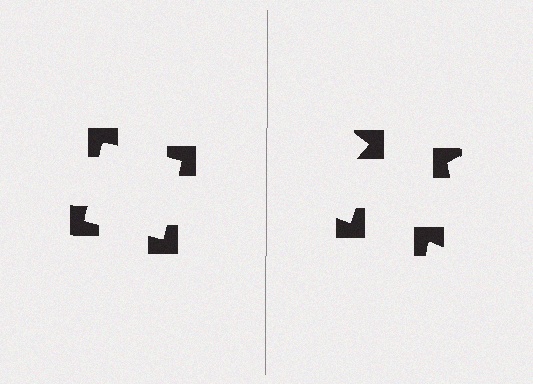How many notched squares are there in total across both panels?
8 — 4 on each side.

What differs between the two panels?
The notched squares are positioned identically on both sides; only the wedge orientations differ. On the left they align to a square; on the right they are misaligned.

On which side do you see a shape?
An illusory square appears on the left side. On the right side the wedge cuts are rotated, so no coherent shape forms.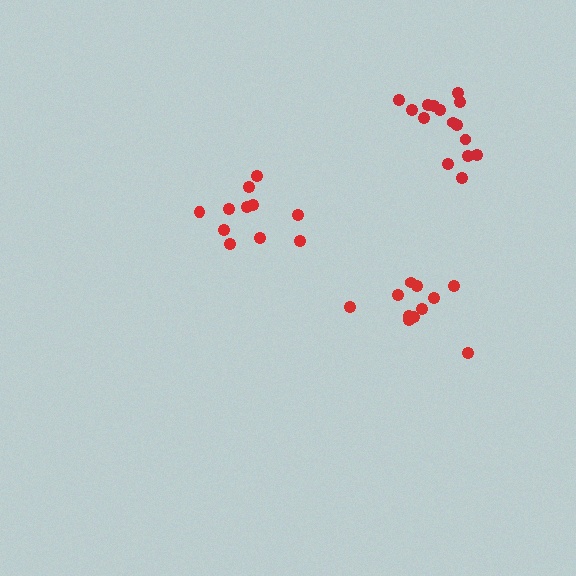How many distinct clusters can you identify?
There are 3 distinct clusters.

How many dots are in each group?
Group 1: 11 dots, Group 2: 11 dots, Group 3: 15 dots (37 total).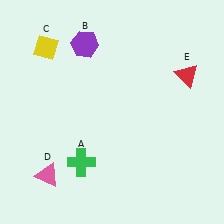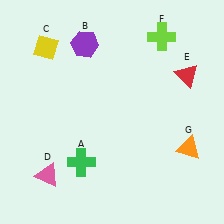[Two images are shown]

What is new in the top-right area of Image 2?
A lime cross (F) was added in the top-right area of Image 2.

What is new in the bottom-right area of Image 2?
An orange triangle (G) was added in the bottom-right area of Image 2.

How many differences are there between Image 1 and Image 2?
There are 2 differences between the two images.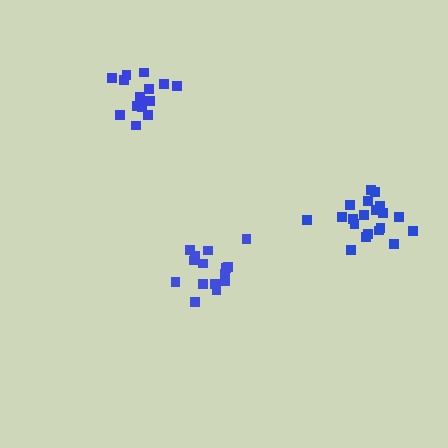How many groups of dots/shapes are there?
There are 3 groups.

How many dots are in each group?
Group 1: 15 dots, Group 2: 15 dots, Group 3: 21 dots (51 total).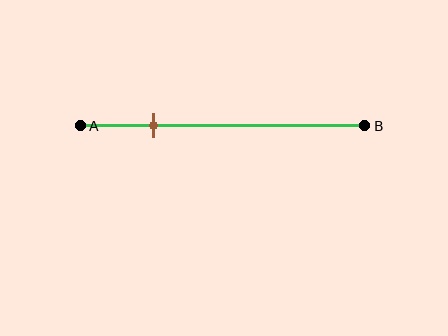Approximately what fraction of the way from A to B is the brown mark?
The brown mark is approximately 25% of the way from A to B.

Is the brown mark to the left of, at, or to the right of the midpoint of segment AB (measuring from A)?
The brown mark is to the left of the midpoint of segment AB.